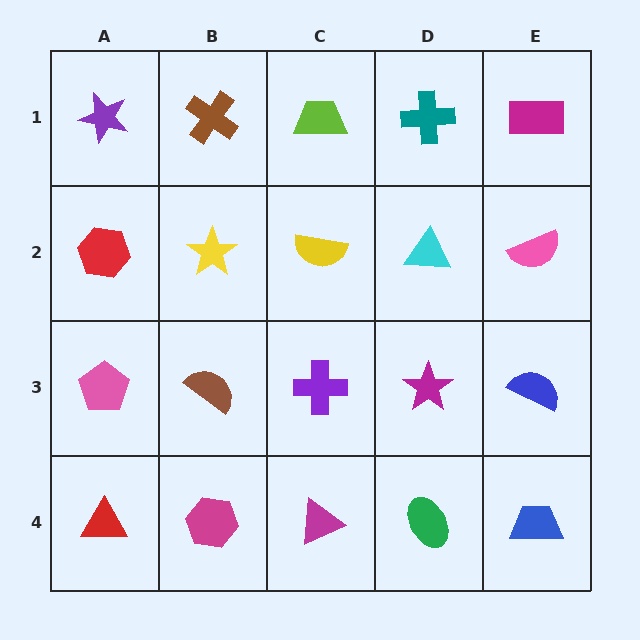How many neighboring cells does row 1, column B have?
3.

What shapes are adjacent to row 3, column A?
A red hexagon (row 2, column A), a red triangle (row 4, column A), a brown semicircle (row 3, column B).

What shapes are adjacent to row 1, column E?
A pink semicircle (row 2, column E), a teal cross (row 1, column D).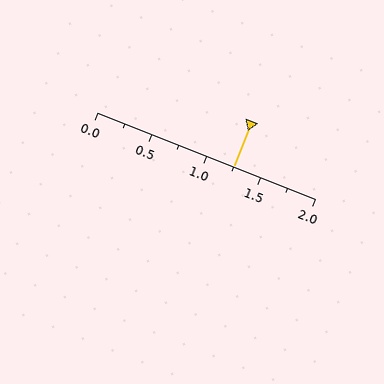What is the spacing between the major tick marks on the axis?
The major ticks are spaced 0.5 apart.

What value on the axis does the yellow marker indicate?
The marker indicates approximately 1.25.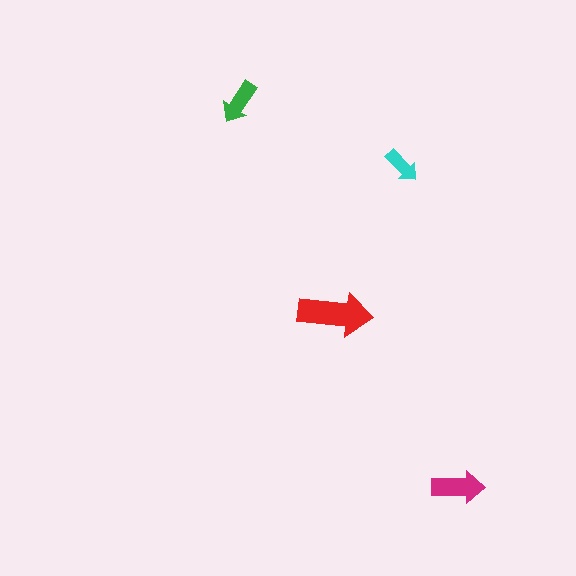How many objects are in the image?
There are 4 objects in the image.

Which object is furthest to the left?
The green arrow is leftmost.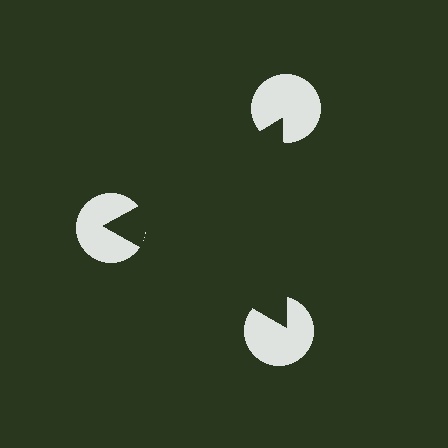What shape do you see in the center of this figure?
An illusory triangle — its edges are inferred from the aligned wedge cuts in the pac-man discs, not physically drawn.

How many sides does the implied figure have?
3 sides.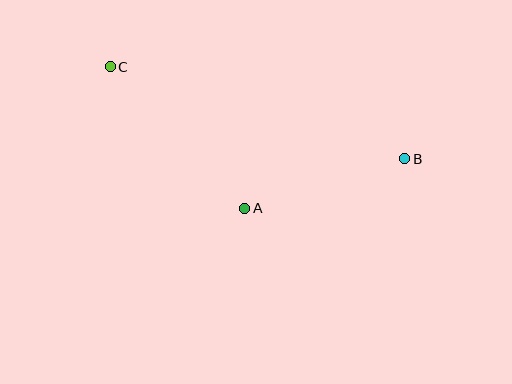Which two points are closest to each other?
Points A and B are closest to each other.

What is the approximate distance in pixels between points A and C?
The distance between A and C is approximately 195 pixels.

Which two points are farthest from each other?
Points B and C are farthest from each other.